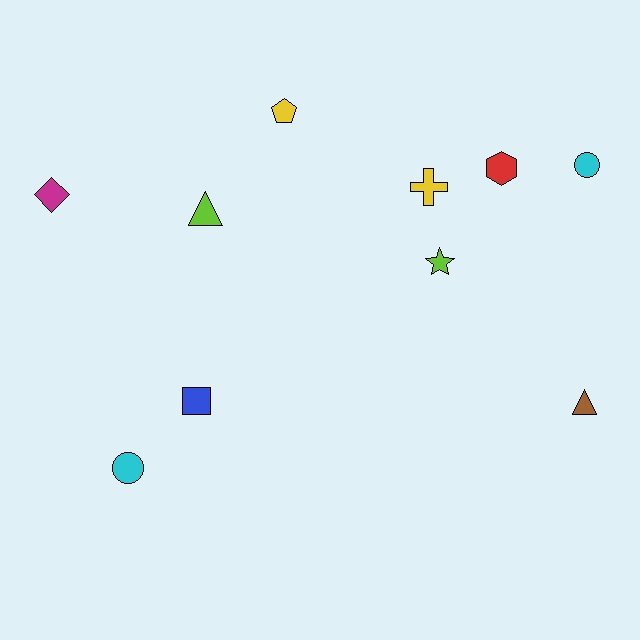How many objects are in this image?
There are 10 objects.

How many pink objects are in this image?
There are no pink objects.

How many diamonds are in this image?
There is 1 diamond.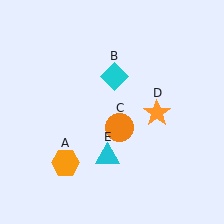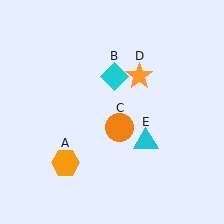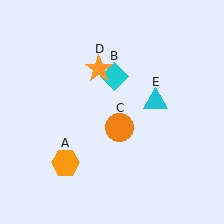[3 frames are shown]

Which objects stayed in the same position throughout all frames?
Orange hexagon (object A) and cyan diamond (object B) and orange circle (object C) remained stationary.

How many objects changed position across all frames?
2 objects changed position: orange star (object D), cyan triangle (object E).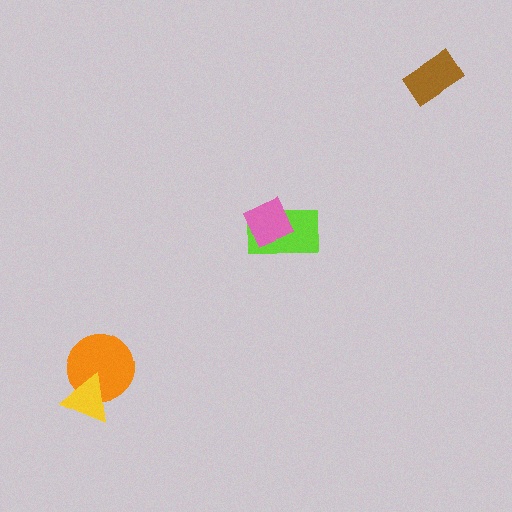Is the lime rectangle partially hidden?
Yes, it is partially covered by another shape.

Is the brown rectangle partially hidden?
No, no other shape covers it.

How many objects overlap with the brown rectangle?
0 objects overlap with the brown rectangle.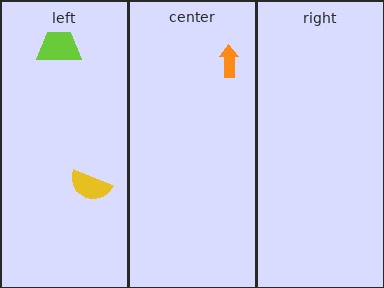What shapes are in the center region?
The orange arrow.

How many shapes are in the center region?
1.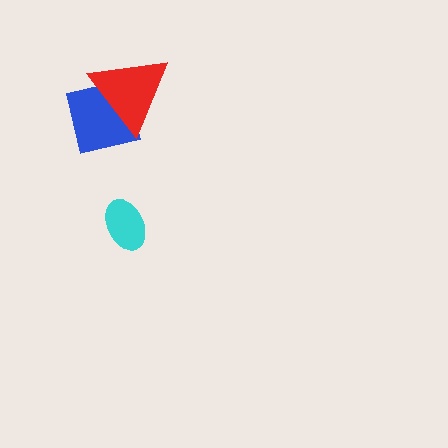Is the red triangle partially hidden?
No, no other shape covers it.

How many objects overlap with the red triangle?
1 object overlaps with the red triangle.